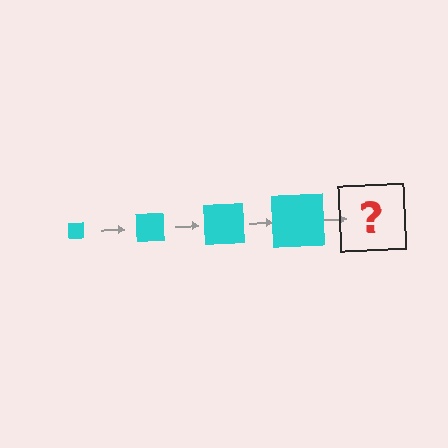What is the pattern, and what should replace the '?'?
The pattern is that the square gets progressively larger each step. The '?' should be a cyan square, larger than the previous one.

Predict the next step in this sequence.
The next step is a cyan square, larger than the previous one.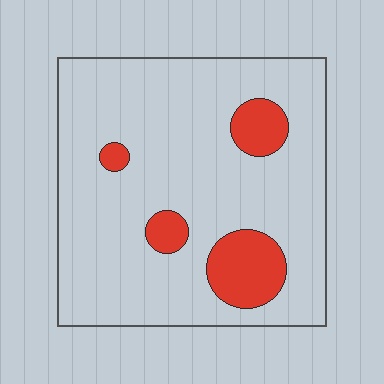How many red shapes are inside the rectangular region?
4.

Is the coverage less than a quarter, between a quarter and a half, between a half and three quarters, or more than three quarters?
Less than a quarter.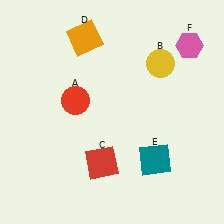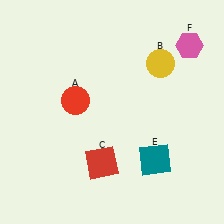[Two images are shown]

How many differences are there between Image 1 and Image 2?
There is 1 difference between the two images.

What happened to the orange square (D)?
The orange square (D) was removed in Image 2. It was in the top-left area of Image 1.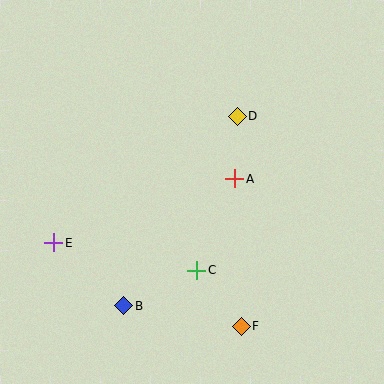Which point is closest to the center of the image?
Point A at (235, 179) is closest to the center.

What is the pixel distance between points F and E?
The distance between F and E is 205 pixels.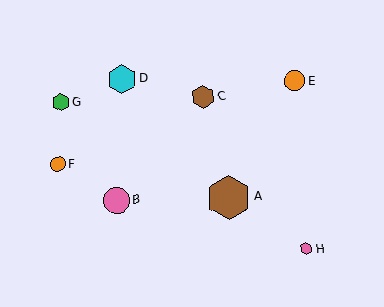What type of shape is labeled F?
Shape F is an orange circle.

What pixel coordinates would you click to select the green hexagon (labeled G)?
Click at (61, 102) to select the green hexagon G.